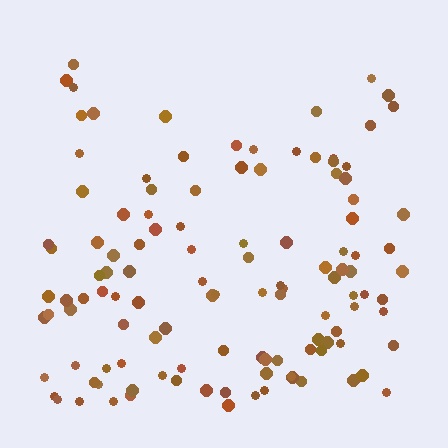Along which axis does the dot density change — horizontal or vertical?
Vertical.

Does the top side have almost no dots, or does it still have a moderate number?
Still a moderate number, just noticeably fewer than the bottom.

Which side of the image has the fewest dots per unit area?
The top.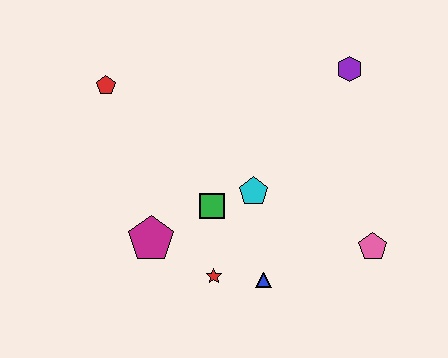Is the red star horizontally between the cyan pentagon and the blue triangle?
No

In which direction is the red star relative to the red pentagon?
The red star is below the red pentagon.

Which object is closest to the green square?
The cyan pentagon is closest to the green square.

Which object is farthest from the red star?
The purple hexagon is farthest from the red star.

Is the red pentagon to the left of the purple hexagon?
Yes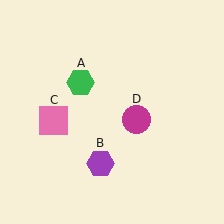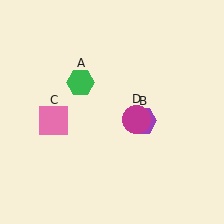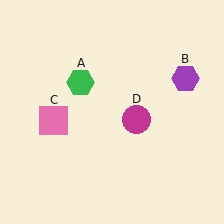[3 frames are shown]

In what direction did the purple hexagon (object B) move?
The purple hexagon (object B) moved up and to the right.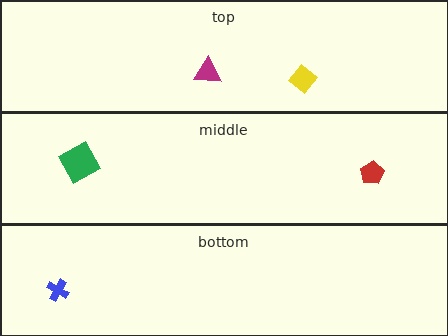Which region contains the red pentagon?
The middle region.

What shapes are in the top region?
The yellow diamond, the magenta triangle.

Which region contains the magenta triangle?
The top region.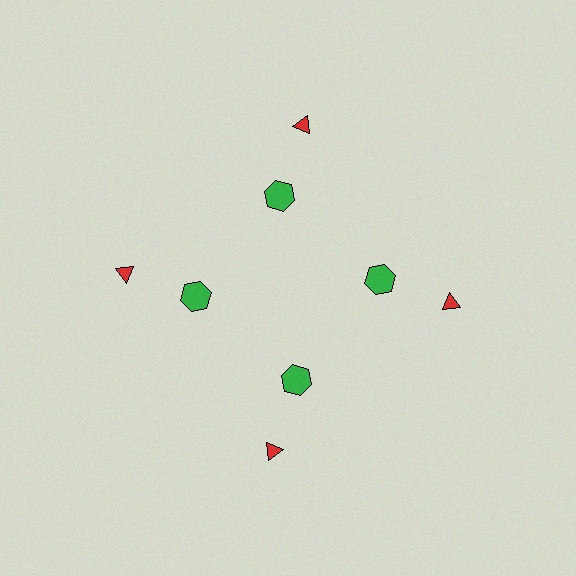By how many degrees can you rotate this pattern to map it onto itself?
The pattern maps onto itself every 90 degrees of rotation.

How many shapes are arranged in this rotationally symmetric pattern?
There are 8 shapes, arranged in 4 groups of 2.